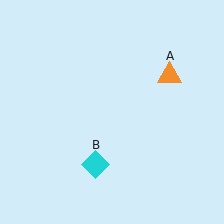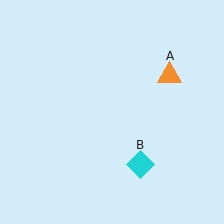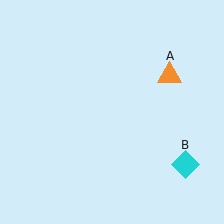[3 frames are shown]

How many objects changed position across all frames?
1 object changed position: cyan diamond (object B).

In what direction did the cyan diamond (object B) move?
The cyan diamond (object B) moved right.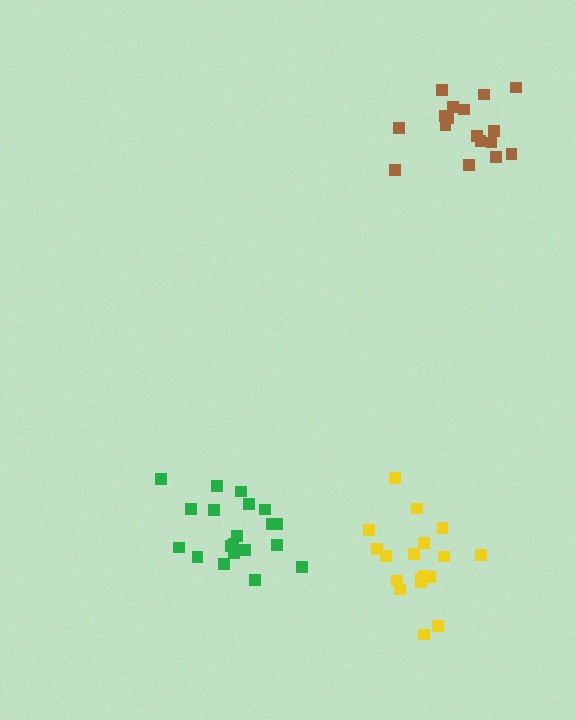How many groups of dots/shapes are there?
There are 3 groups.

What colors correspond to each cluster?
The clusters are colored: brown, yellow, green.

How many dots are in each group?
Group 1: 17 dots, Group 2: 18 dots, Group 3: 20 dots (55 total).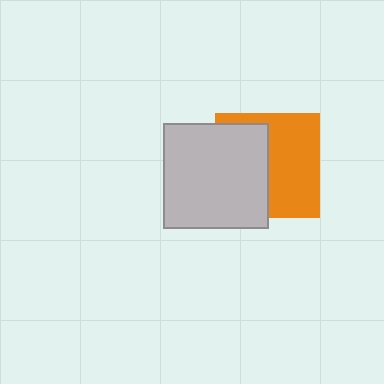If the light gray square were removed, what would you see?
You would see the complete orange square.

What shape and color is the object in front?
The object in front is a light gray square.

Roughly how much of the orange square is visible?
About half of it is visible (roughly 53%).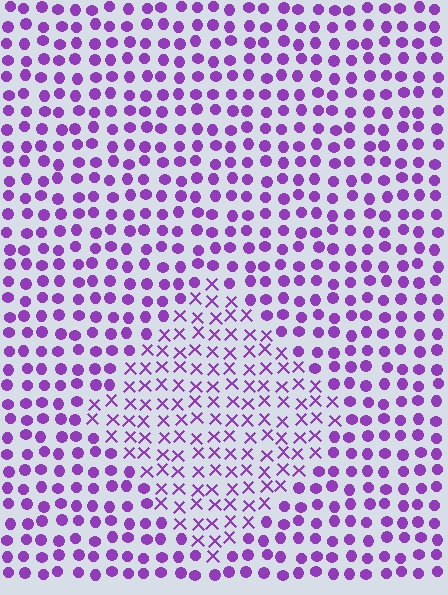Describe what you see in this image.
The image is filled with small purple elements arranged in a uniform grid. A diamond-shaped region contains X marks, while the surrounding area contains circles. The boundary is defined purely by the change in element shape.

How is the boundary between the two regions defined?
The boundary is defined by a change in element shape: X marks inside vs. circles outside. All elements share the same color and spacing.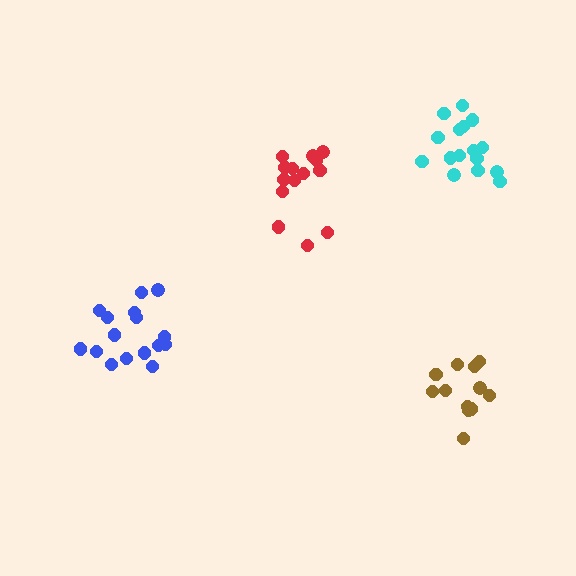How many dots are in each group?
Group 1: 14 dots, Group 2: 16 dots, Group 3: 16 dots, Group 4: 12 dots (58 total).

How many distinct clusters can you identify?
There are 4 distinct clusters.